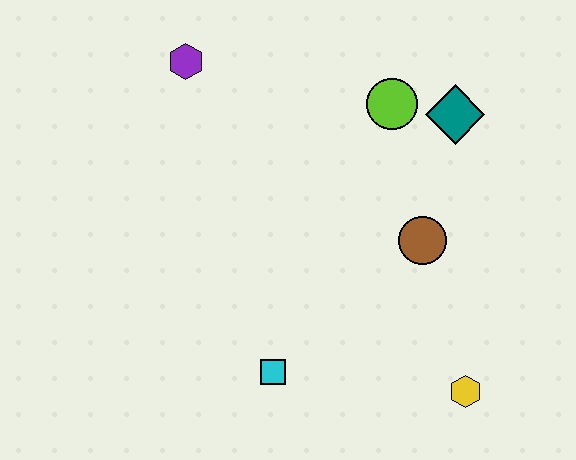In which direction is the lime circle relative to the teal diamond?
The lime circle is to the left of the teal diamond.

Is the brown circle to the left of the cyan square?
No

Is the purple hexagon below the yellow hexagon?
No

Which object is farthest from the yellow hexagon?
The purple hexagon is farthest from the yellow hexagon.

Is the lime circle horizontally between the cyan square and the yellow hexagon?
Yes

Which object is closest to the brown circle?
The teal diamond is closest to the brown circle.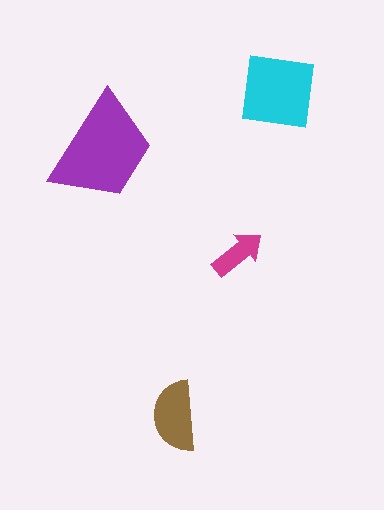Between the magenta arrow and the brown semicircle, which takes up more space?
The brown semicircle.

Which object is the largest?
The purple trapezoid.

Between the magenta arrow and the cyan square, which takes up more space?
The cyan square.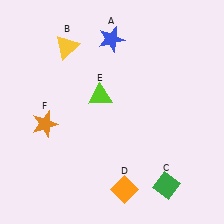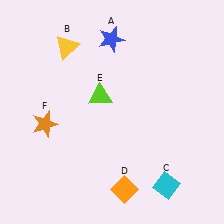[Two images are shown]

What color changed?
The diamond (C) changed from green in Image 1 to cyan in Image 2.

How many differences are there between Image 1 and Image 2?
There is 1 difference between the two images.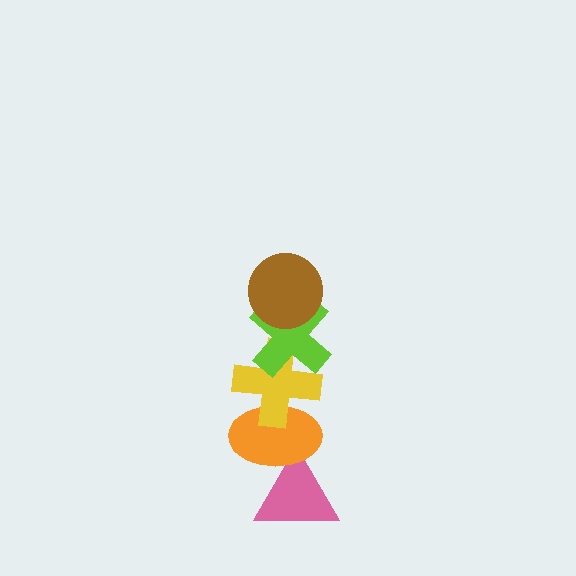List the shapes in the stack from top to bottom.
From top to bottom: the brown circle, the lime cross, the yellow cross, the orange ellipse, the pink triangle.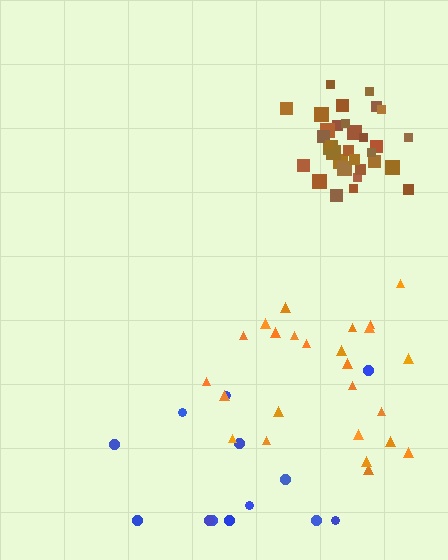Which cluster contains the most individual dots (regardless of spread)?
Brown (32).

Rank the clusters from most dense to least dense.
brown, orange, blue.